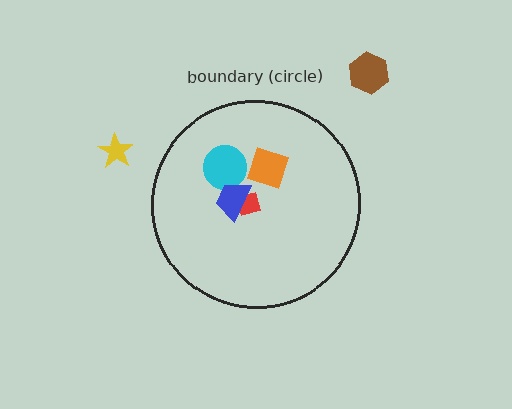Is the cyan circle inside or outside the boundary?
Inside.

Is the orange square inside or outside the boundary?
Inside.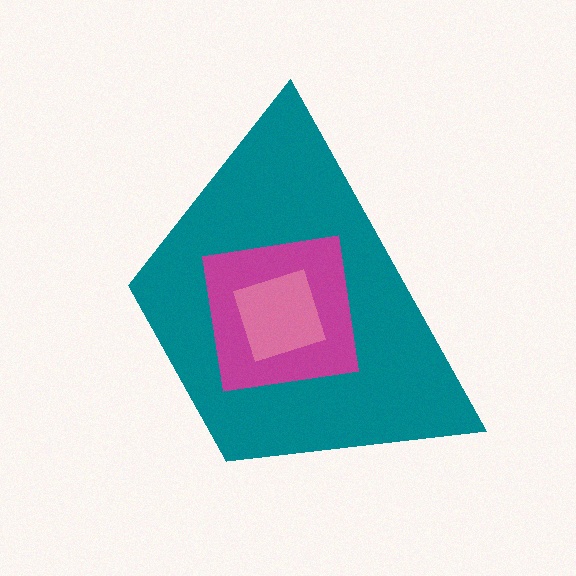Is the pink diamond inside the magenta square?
Yes.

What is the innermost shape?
The pink diamond.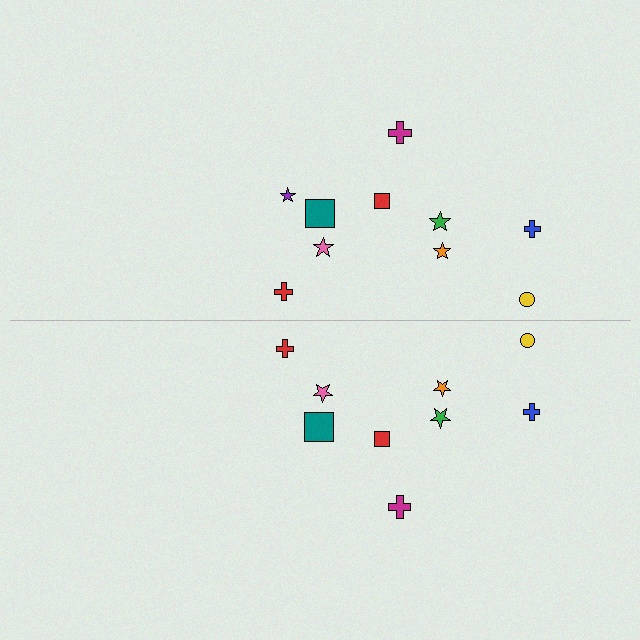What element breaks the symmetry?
A purple star is missing from the bottom side.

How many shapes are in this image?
There are 19 shapes in this image.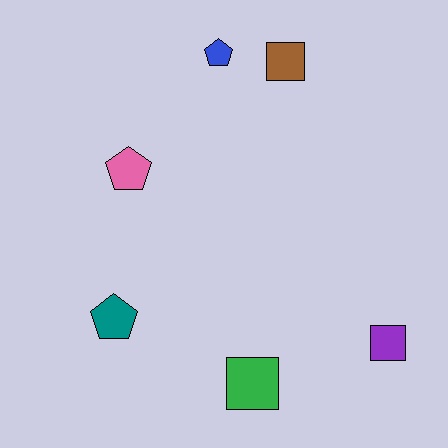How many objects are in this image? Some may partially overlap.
There are 6 objects.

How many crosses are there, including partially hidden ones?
There are no crosses.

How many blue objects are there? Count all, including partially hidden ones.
There is 1 blue object.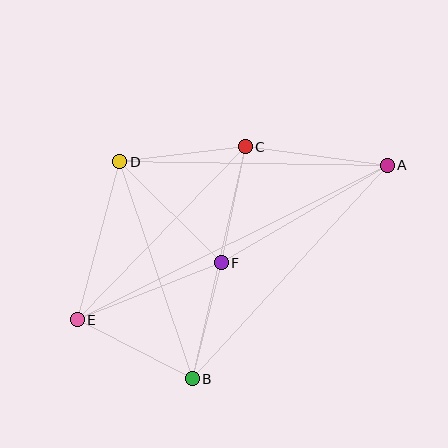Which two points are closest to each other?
Points C and F are closest to each other.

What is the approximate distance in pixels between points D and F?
The distance between D and F is approximately 143 pixels.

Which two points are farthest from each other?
Points A and E are farthest from each other.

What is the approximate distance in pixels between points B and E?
The distance between B and E is approximately 129 pixels.